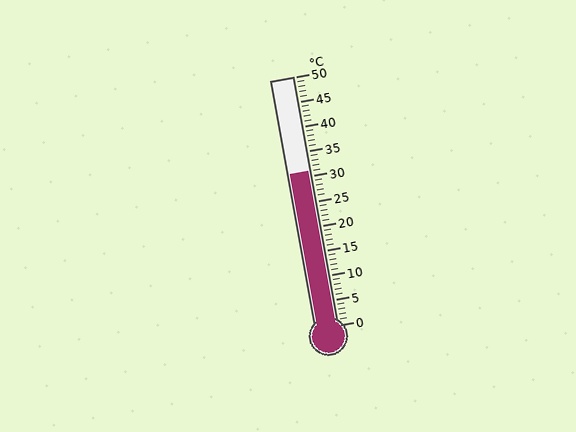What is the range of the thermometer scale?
The thermometer scale ranges from 0°C to 50°C.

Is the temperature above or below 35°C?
The temperature is below 35°C.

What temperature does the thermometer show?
The thermometer shows approximately 31°C.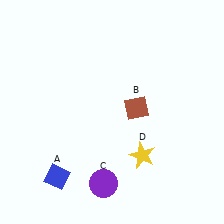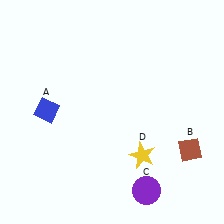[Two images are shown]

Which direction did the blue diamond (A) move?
The blue diamond (A) moved up.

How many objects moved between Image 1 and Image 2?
3 objects moved between the two images.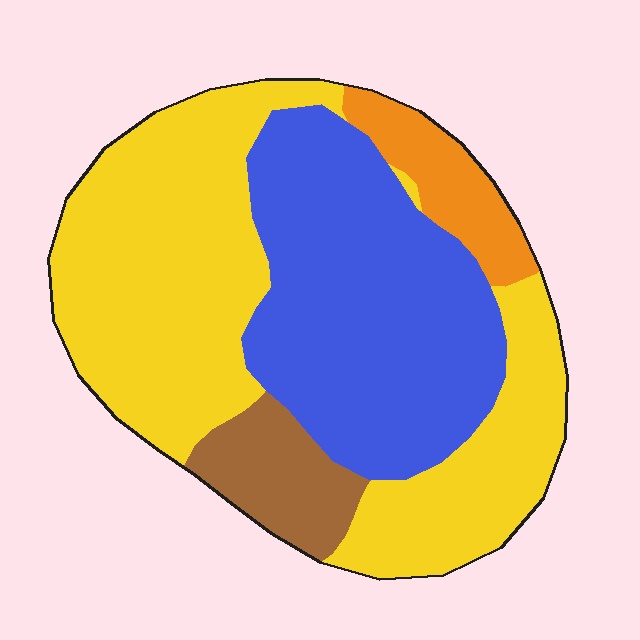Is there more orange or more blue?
Blue.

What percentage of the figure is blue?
Blue takes up about three eighths (3/8) of the figure.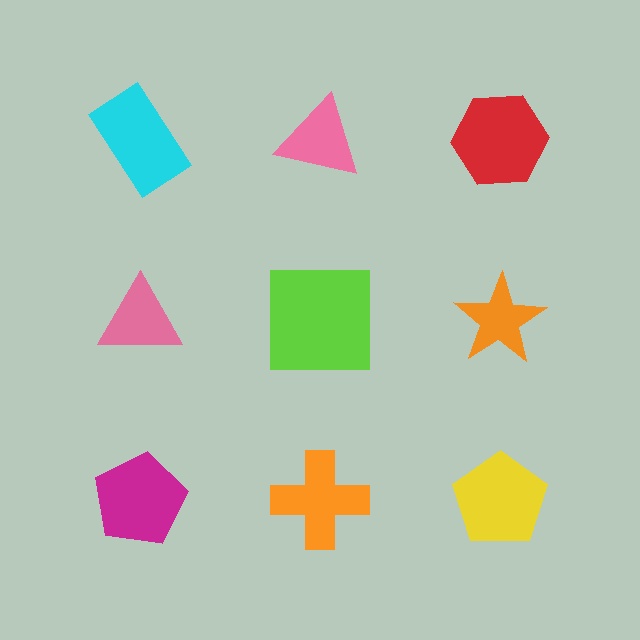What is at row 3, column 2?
An orange cross.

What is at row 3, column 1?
A magenta pentagon.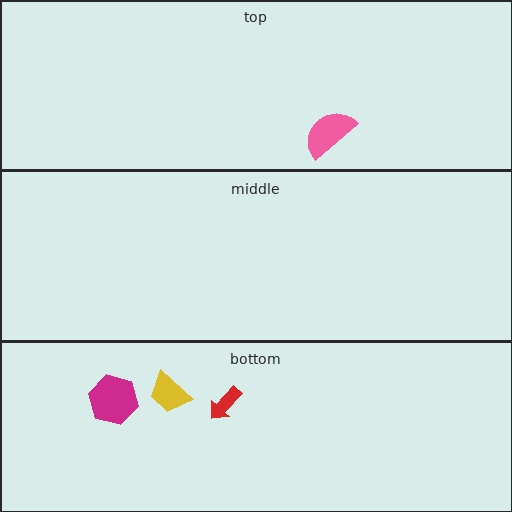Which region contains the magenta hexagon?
The bottom region.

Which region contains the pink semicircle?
The top region.